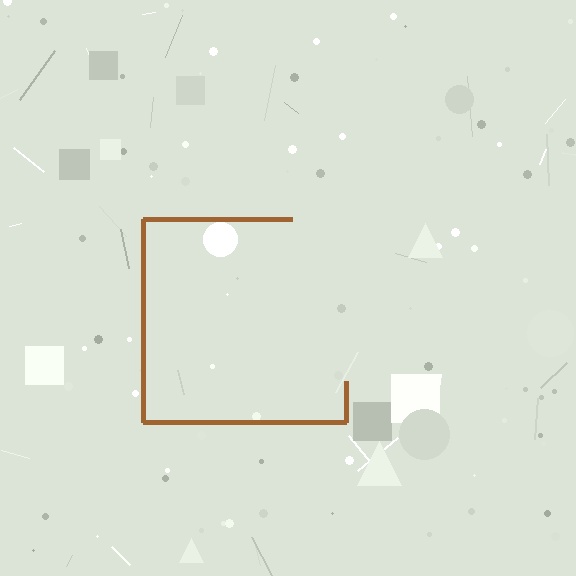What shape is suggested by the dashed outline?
The dashed outline suggests a square.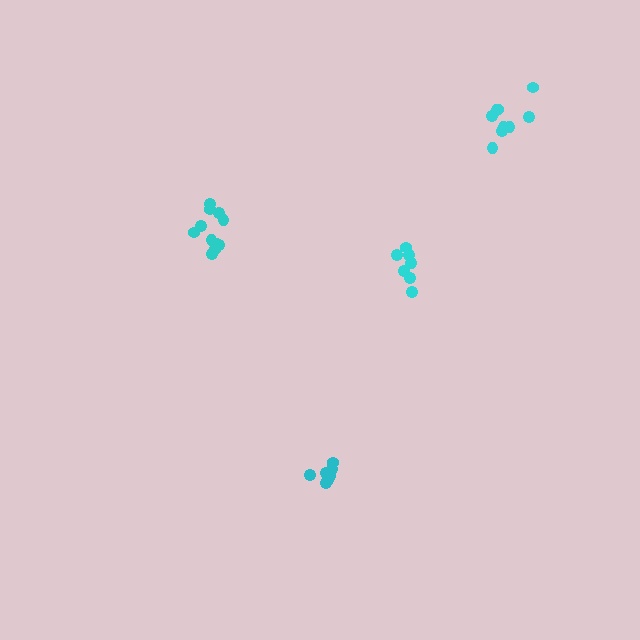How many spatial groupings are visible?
There are 4 spatial groupings.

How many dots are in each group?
Group 1: 8 dots, Group 2: 9 dots, Group 3: 7 dots, Group 4: 11 dots (35 total).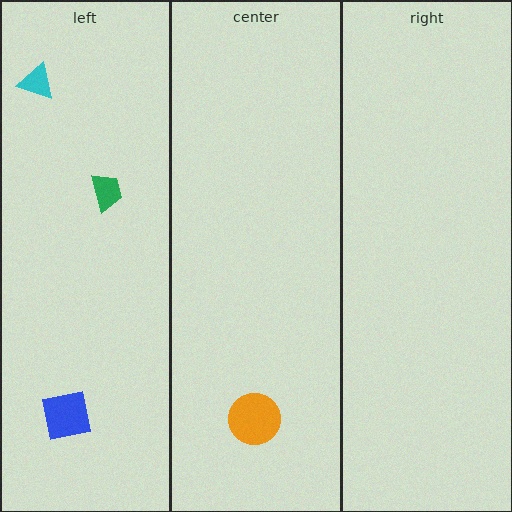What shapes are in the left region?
The blue square, the cyan triangle, the green trapezoid.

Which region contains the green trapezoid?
The left region.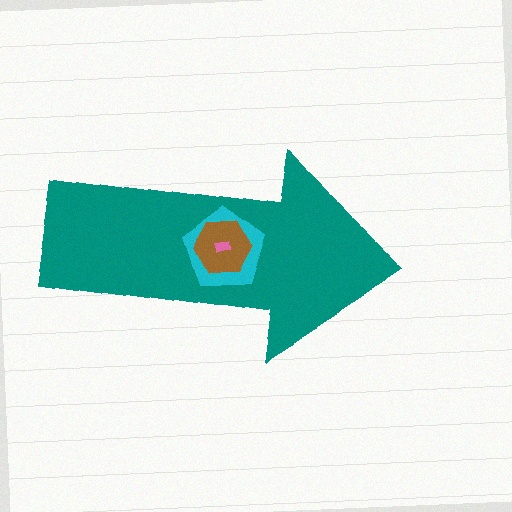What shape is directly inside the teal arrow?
The cyan pentagon.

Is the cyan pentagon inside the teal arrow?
Yes.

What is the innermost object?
The pink rectangle.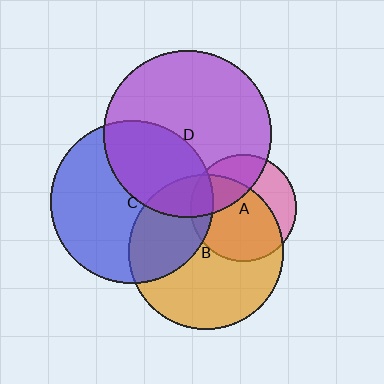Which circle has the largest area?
Circle D (purple).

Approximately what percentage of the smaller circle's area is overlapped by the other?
Approximately 10%.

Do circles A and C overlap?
Yes.